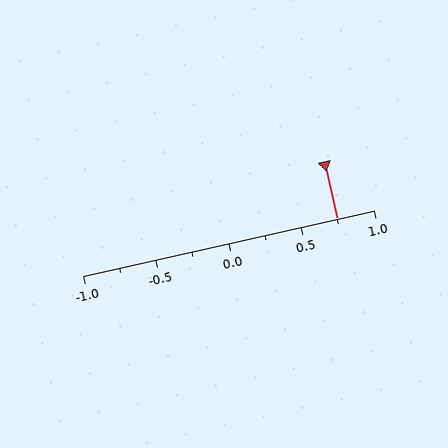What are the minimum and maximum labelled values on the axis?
The axis runs from -1.0 to 1.0.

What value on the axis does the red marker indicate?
The marker indicates approximately 0.75.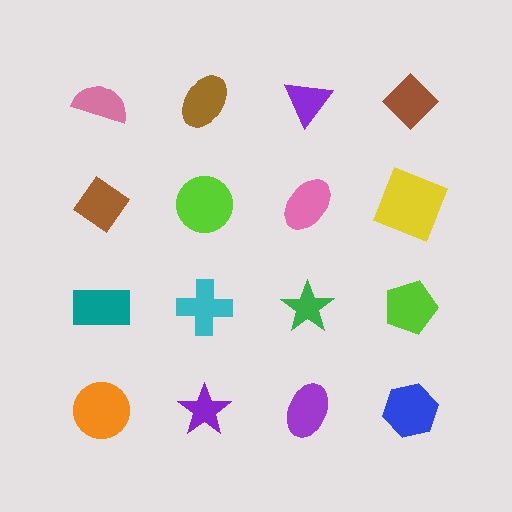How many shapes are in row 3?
4 shapes.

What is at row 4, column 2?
A purple star.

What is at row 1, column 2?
A brown ellipse.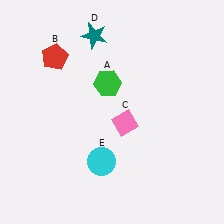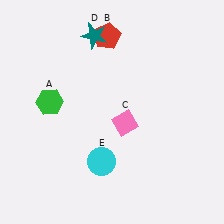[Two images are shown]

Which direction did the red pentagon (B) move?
The red pentagon (B) moved right.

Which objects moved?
The objects that moved are: the green hexagon (A), the red pentagon (B).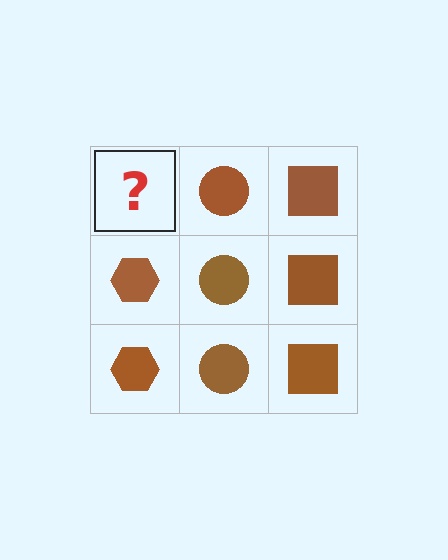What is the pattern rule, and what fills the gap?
The rule is that each column has a consistent shape. The gap should be filled with a brown hexagon.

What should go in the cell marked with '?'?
The missing cell should contain a brown hexagon.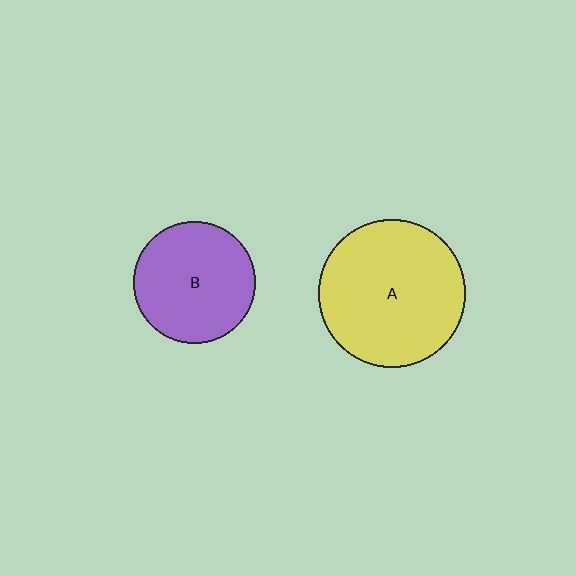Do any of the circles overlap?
No, none of the circles overlap.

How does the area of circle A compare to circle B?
Approximately 1.5 times.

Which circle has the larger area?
Circle A (yellow).